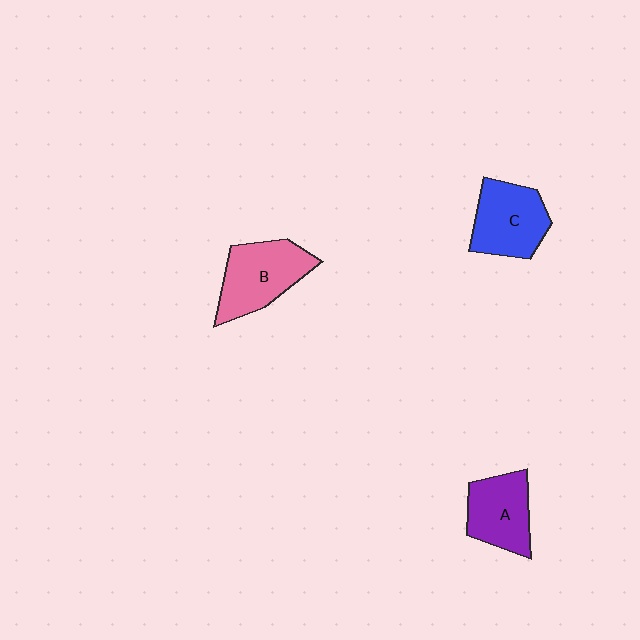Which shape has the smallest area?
Shape A (purple).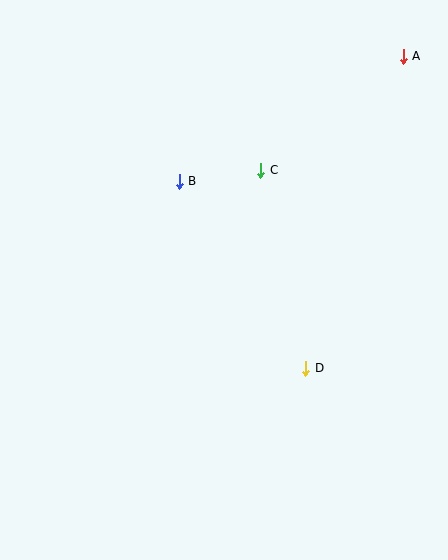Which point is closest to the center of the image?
Point B at (179, 181) is closest to the center.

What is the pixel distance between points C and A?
The distance between C and A is 183 pixels.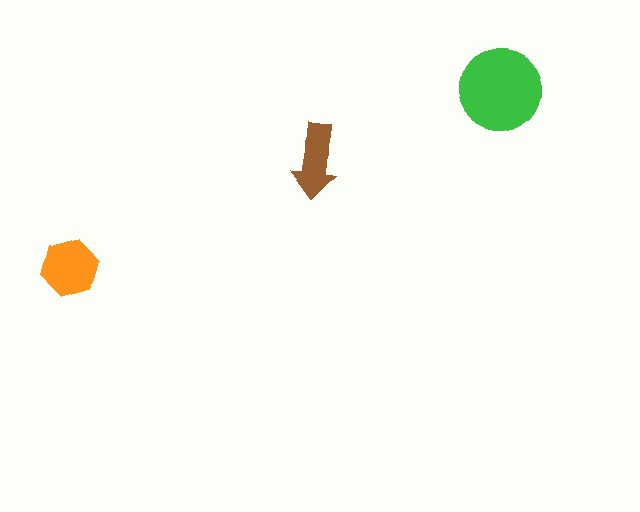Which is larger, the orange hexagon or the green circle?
The green circle.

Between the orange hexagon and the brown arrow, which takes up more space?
The orange hexagon.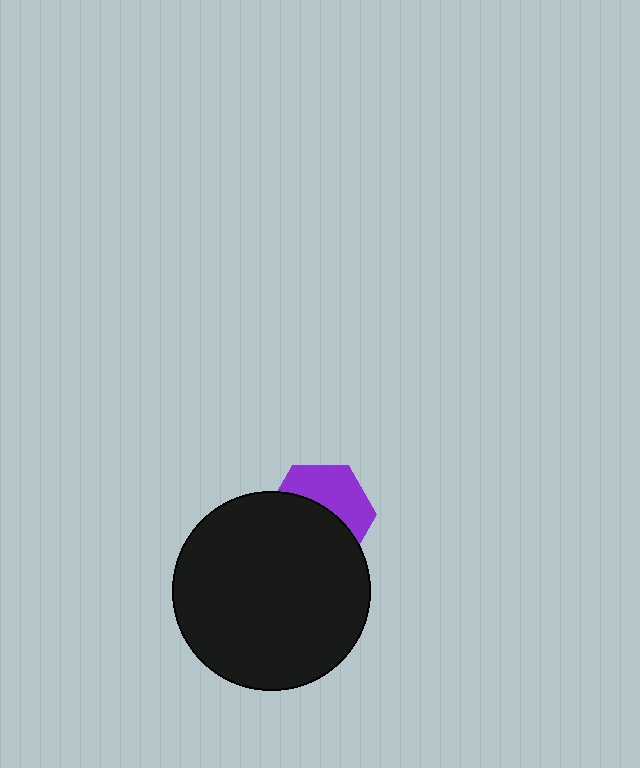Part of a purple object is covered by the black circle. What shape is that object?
It is a hexagon.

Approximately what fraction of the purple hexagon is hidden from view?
Roughly 56% of the purple hexagon is hidden behind the black circle.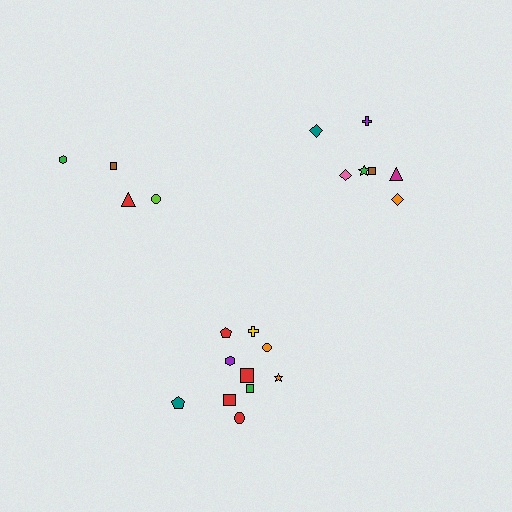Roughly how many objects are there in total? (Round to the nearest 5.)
Roughly 20 objects in total.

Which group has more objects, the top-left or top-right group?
The top-right group.